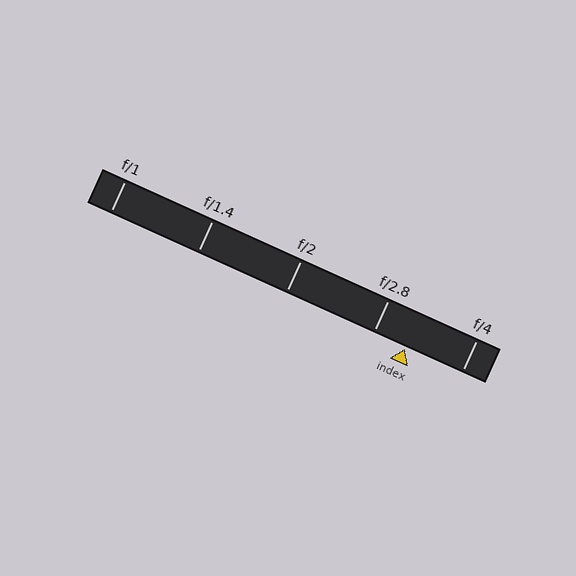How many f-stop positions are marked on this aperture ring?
There are 5 f-stop positions marked.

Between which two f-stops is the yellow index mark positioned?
The index mark is between f/2.8 and f/4.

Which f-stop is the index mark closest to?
The index mark is closest to f/2.8.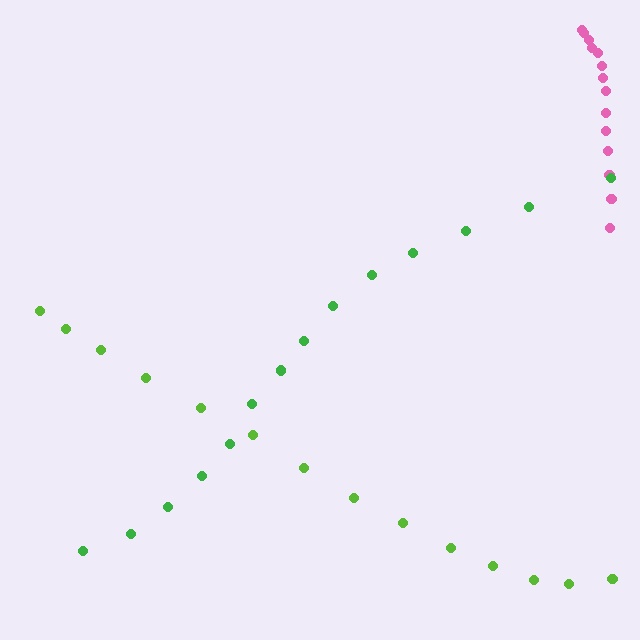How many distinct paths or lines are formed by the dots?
There are 3 distinct paths.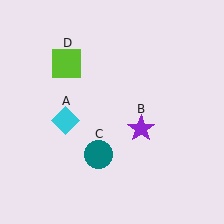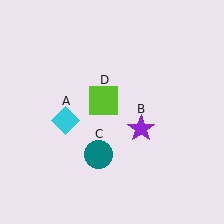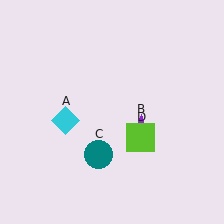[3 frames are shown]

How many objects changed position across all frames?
1 object changed position: lime square (object D).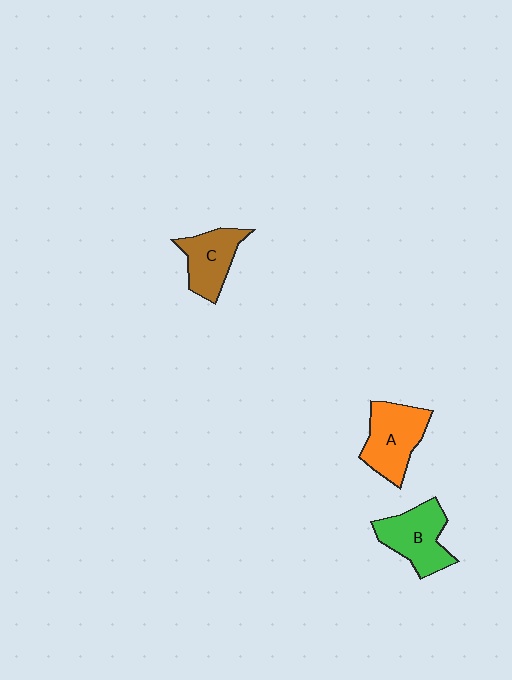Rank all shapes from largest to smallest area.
From largest to smallest: A (orange), B (green), C (brown).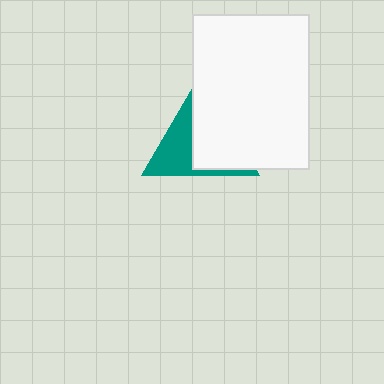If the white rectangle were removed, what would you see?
You would see the complete teal triangle.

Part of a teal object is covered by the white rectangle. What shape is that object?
It is a triangle.